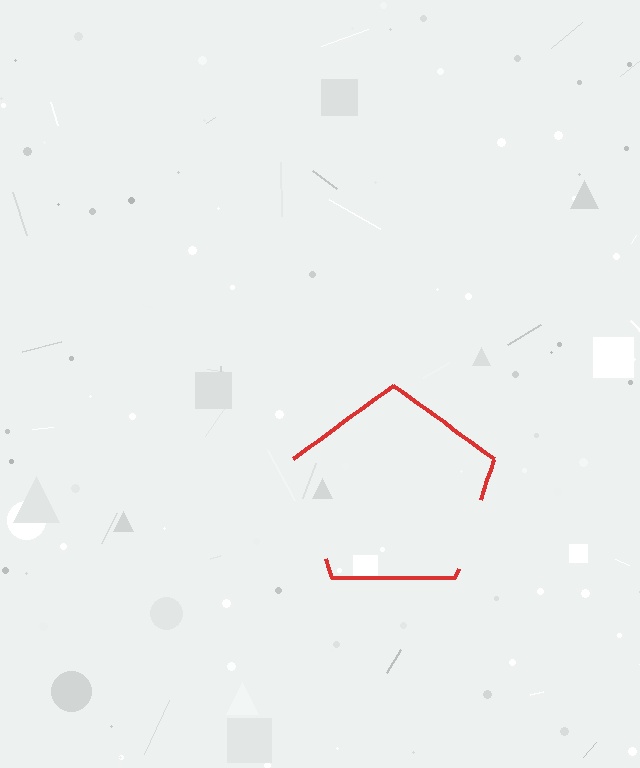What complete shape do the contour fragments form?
The contour fragments form a pentagon.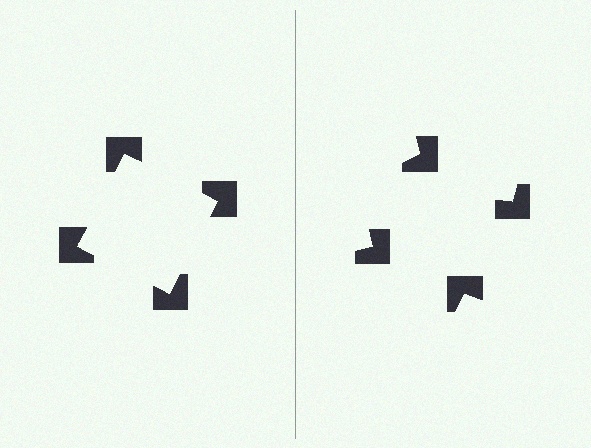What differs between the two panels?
The notched squares are positioned identically on both sides; only the wedge orientations differ. On the left they align to a square; on the right they are misaligned.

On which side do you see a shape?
An illusory square appears on the left side. On the right side the wedge cuts are rotated, so no coherent shape forms.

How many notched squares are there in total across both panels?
8 — 4 on each side.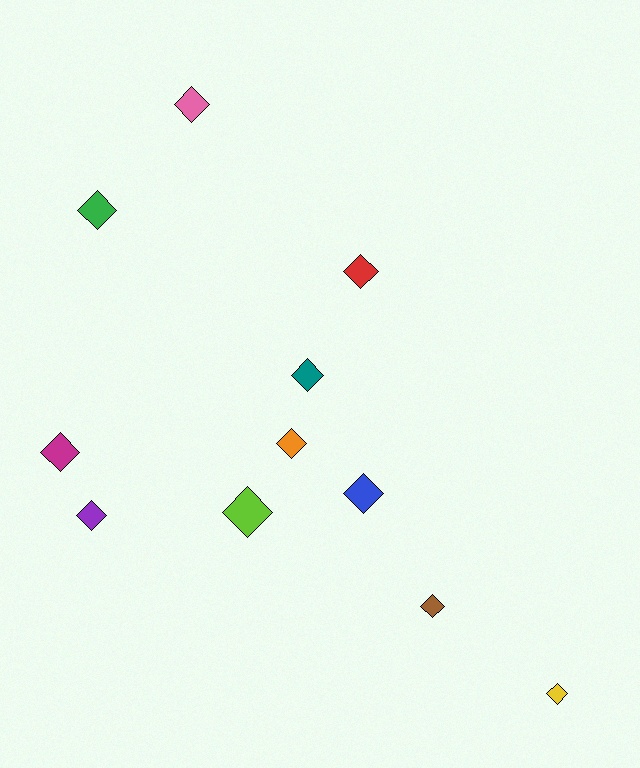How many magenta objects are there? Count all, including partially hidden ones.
There is 1 magenta object.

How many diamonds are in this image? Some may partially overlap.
There are 11 diamonds.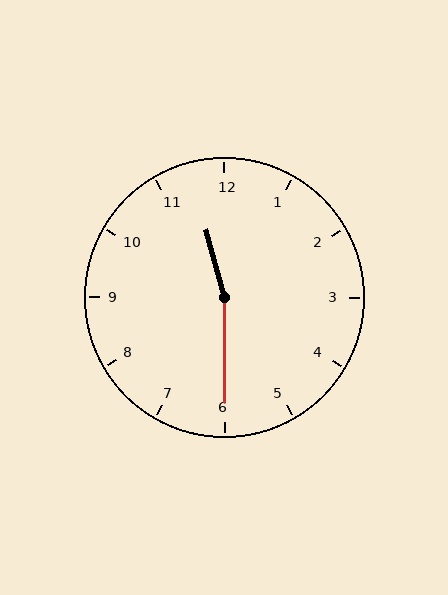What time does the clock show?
11:30.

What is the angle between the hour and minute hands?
Approximately 165 degrees.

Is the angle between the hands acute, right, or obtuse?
It is obtuse.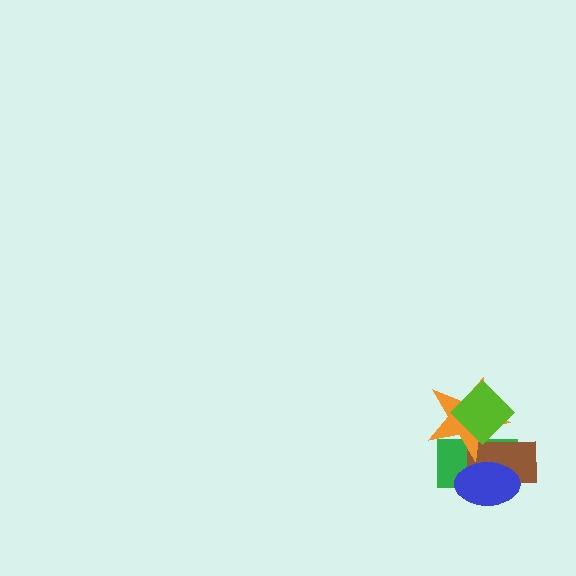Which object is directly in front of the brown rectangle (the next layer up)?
The orange star is directly in front of the brown rectangle.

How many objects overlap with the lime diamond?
3 objects overlap with the lime diamond.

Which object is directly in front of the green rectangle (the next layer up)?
The brown rectangle is directly in front of the green rectangle.